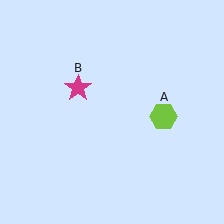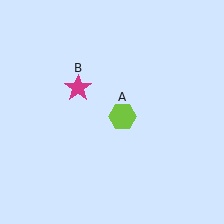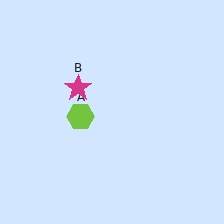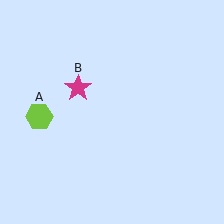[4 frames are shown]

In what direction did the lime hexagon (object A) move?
The lime hexagon (object A) moved left.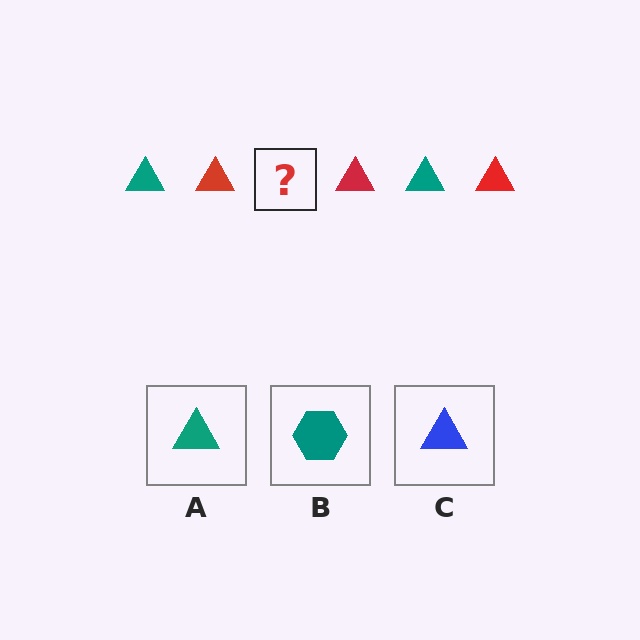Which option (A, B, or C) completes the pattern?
A.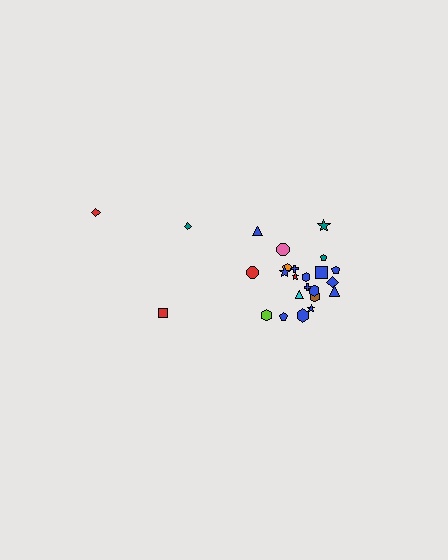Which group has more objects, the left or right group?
The right group.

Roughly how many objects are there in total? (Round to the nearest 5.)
Roughly 25 objects in total.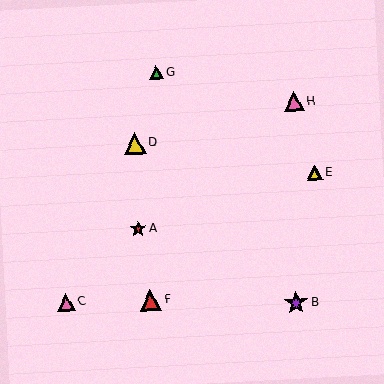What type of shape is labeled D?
Shape D is a yellow triangle.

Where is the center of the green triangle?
The center of the green triangle is at (156, 72).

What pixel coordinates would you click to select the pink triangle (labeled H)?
Click at (294, 101) to select the pink triangle H.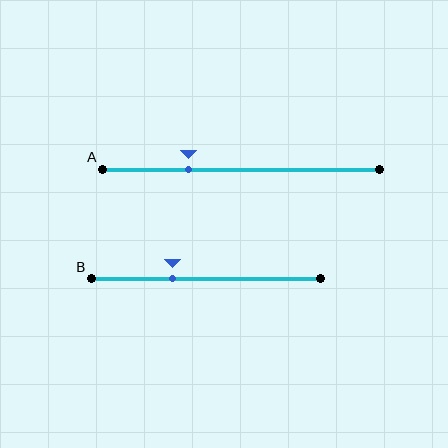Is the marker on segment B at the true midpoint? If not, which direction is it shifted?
No, the marker on segment B is shifted to the left by about 15% of the segment length.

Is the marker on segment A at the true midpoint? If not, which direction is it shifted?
No, the marker on segment A is shifted to the left by about 19% of the segment length.